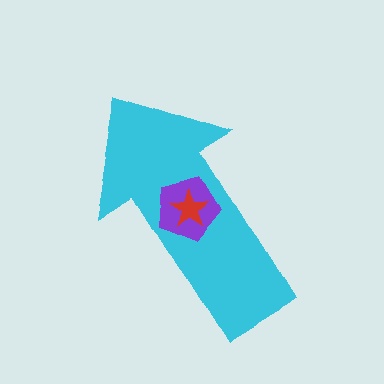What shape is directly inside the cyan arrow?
The purple pentagon.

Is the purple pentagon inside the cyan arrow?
Yes.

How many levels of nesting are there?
3.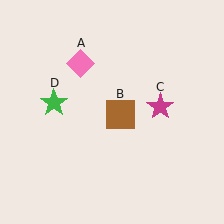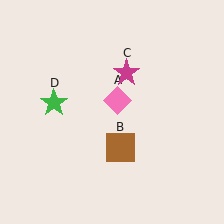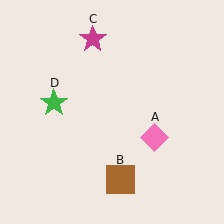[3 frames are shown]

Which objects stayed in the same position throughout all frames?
Green star (object D) remained stationary.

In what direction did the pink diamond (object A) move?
The pink diamond (object A) moved down and to the right.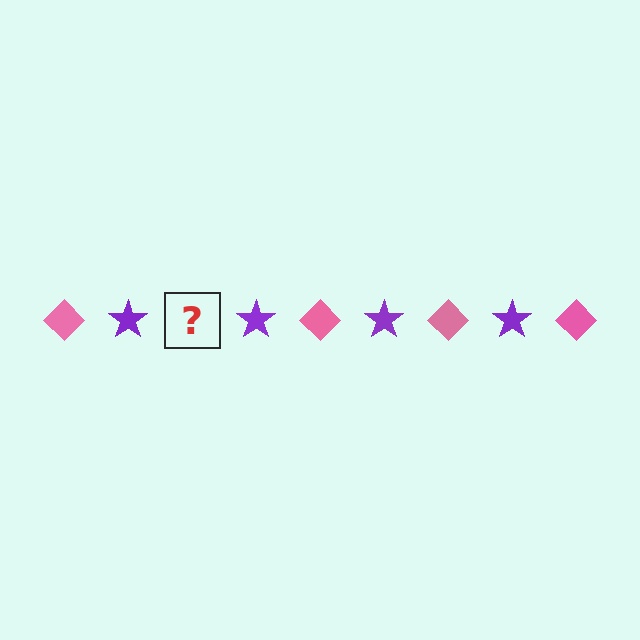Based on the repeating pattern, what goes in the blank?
The blank should be a pink diamond.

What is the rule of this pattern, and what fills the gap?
The rule is that the pattern alternates between pink diamond and purple star. The gap should be filled with a pink diamond.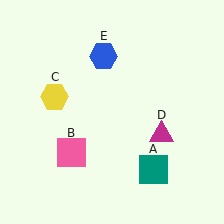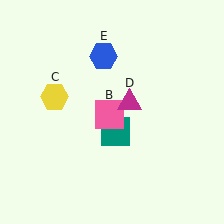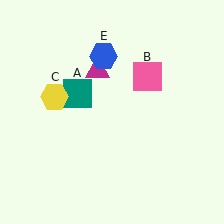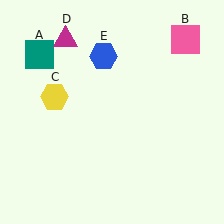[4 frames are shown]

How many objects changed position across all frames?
3 objects changed position: teal square (object A), pink square (object B), magenta triangle (object D).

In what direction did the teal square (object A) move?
The teal square (object A) moved up and to the left.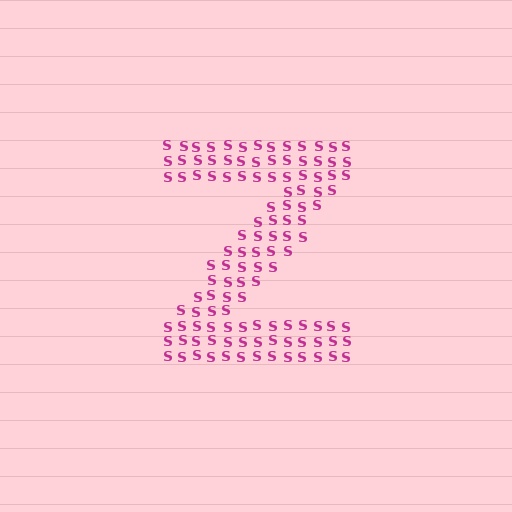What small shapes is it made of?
It is made of small letter S's.